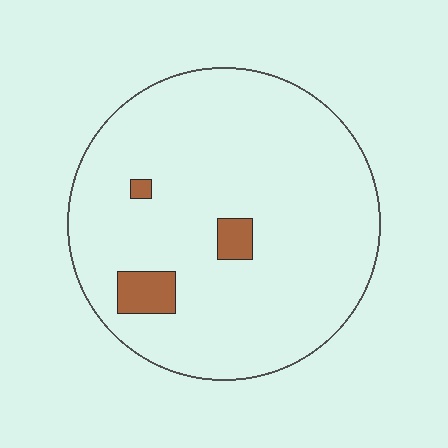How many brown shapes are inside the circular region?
3.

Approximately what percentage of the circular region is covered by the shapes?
Approximately 5%.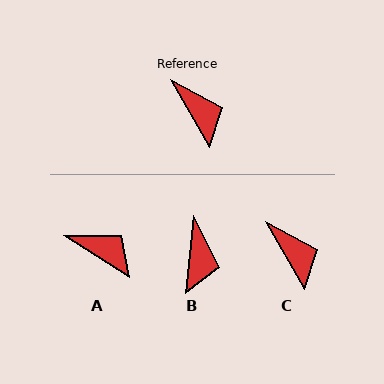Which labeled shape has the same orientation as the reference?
C.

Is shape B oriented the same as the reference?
No, it is off by about 35 degrees.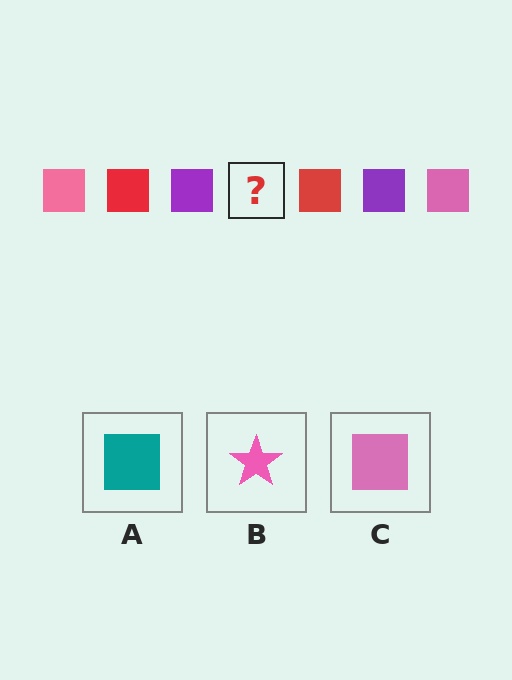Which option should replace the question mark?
Option C.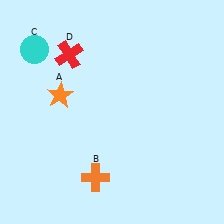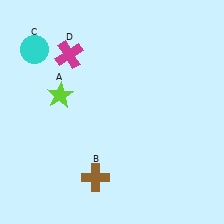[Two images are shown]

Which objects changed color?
A changed from orange to lime. B changed from orange to brown. D changed from red to magenta.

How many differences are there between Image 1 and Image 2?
There are 3 differences between the two images.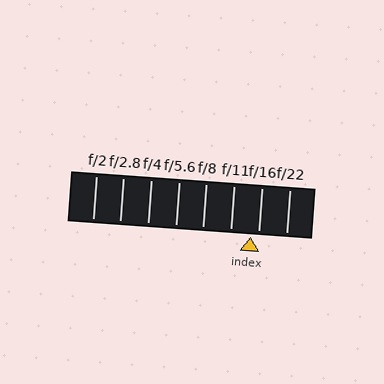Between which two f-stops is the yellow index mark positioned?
The index mark is between f/11 and f/16.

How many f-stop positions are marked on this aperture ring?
There are 8 f-stop positions marked.